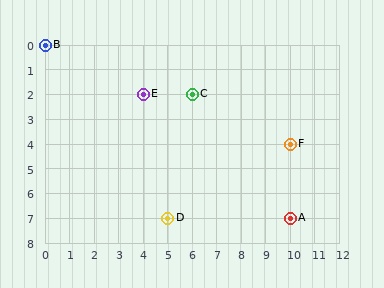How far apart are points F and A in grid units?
Points F and A are 3 rows apart.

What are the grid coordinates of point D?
Point D is at grid coordinates (5, 7).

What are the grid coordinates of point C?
Point C is at grid coordinates (6, 2).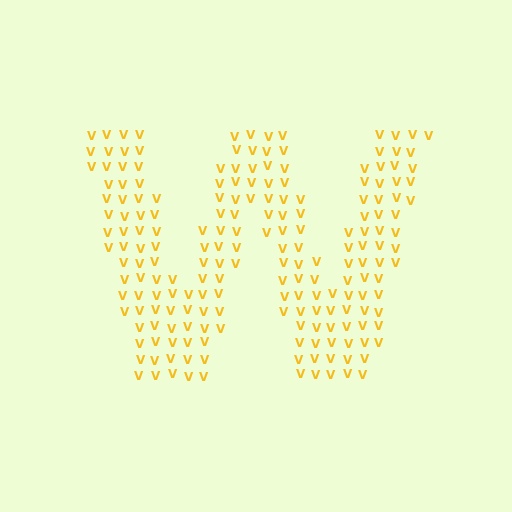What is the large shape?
The large shape is the letter W.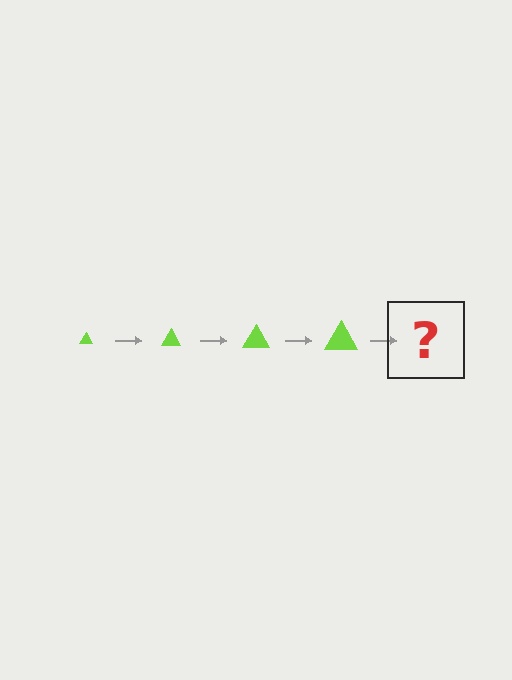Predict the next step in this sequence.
The next step is a lime triangle, larger than the previous one.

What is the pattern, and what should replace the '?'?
The pattern is that the triangle gets progressively larger each step. The '?' should be a lime triangle, larger than the previous one.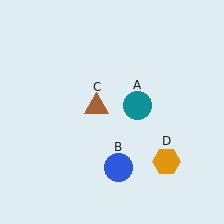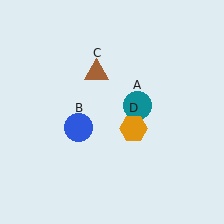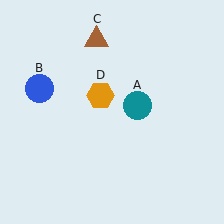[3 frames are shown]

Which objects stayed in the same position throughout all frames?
Teal circle (object A) remained stationary.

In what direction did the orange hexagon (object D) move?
The orange hexagon (object D) moved up and to the left.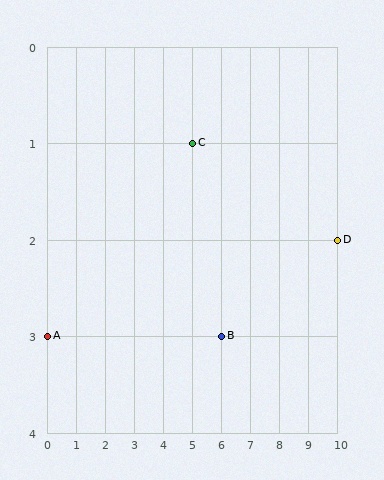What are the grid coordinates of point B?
Point B is at grid coordinates (6, 3).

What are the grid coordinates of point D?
Point D is at grid coordinates (10, 2).